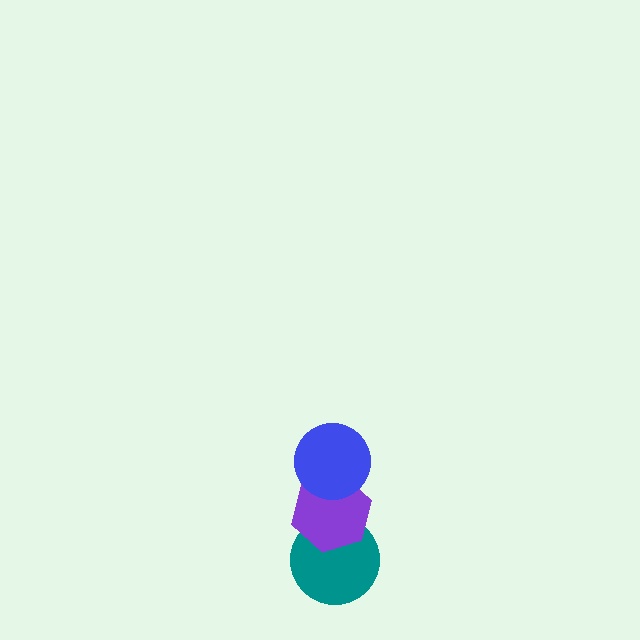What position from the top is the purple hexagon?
The purple hexagon is 2nd from the top.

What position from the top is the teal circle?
The teal circle is 3rd from the top.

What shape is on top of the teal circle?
The purple hexagon is on top of the teal circle.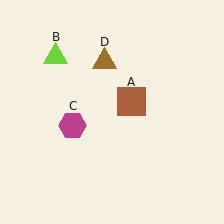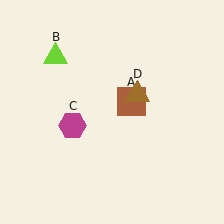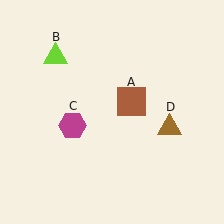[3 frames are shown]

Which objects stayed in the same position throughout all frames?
Brown square (object A) and lime triangle (object B) and magenta hexagon (object C) remained stationary.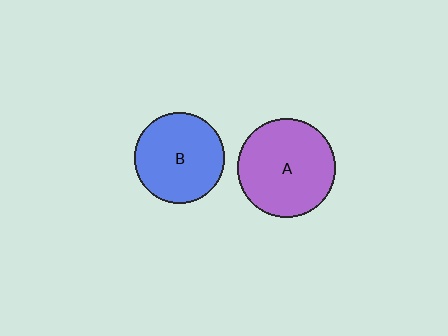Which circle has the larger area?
Circle A (purple).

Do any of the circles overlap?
No, none of the circles overlap.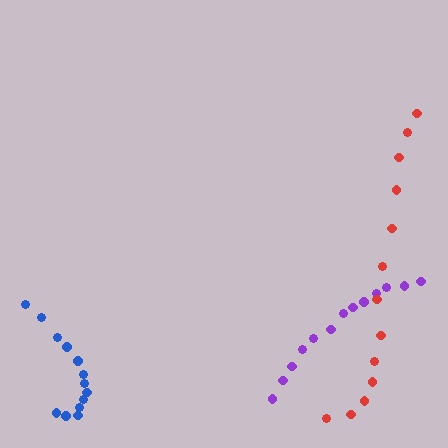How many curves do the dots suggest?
There are 3 distinct paths.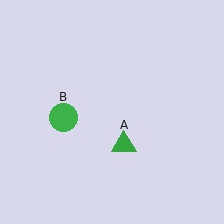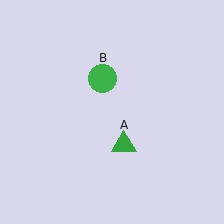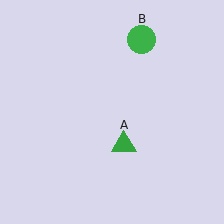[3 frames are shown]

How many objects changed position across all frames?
1 object changed position: green circle (object B).